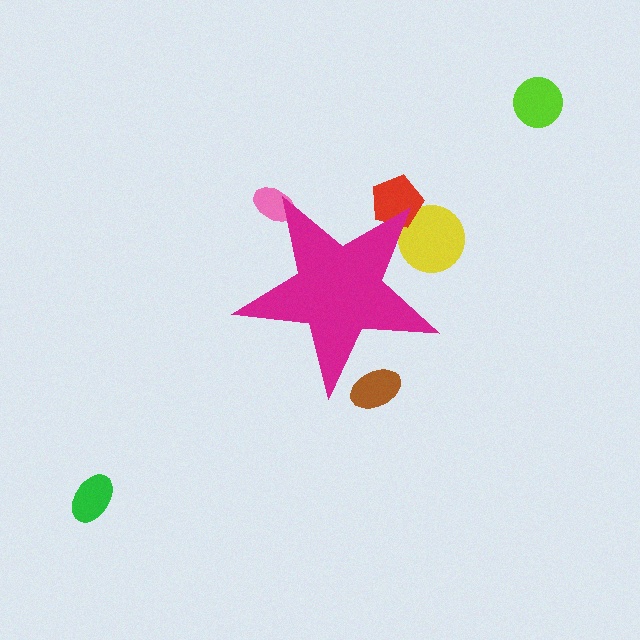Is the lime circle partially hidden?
No, the lime circle is fully visible.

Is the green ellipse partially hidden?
No, the green ellipse is fully visible.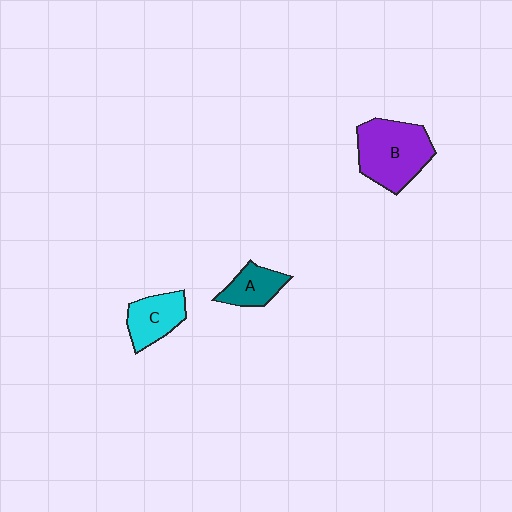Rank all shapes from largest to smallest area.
From largest to smallest: B (purple), C (cyan), A (teal).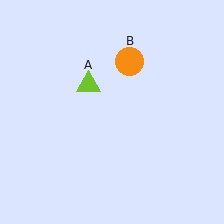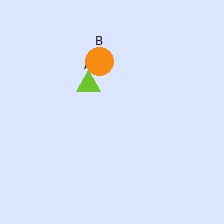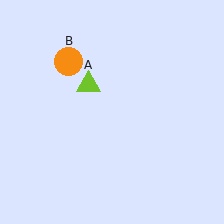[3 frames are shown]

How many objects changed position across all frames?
1 object changed position: orange circle (object B).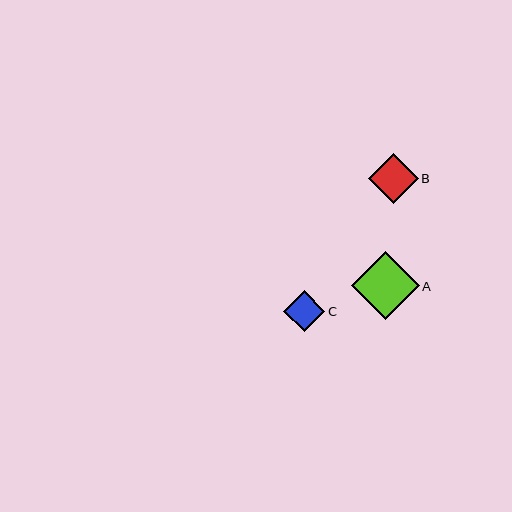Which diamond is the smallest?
Diamond C is the smallest with a size of approximately 41 pixels.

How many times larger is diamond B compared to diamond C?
Diamond B is approximately 1.2 times the size of diamond C.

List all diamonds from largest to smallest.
From largest to smallest: A, B, C.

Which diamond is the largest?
Diamond A is the largest with a size of approximately 67 pixels.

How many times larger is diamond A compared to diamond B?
Diamond A is approximately 1.3 times the size of diamond B.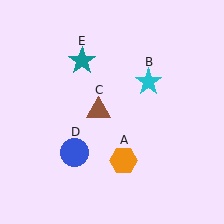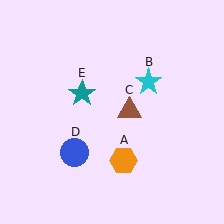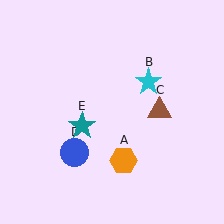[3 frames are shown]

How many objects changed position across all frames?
2 objects changed position: brown triangle (object C), teal star (object E).